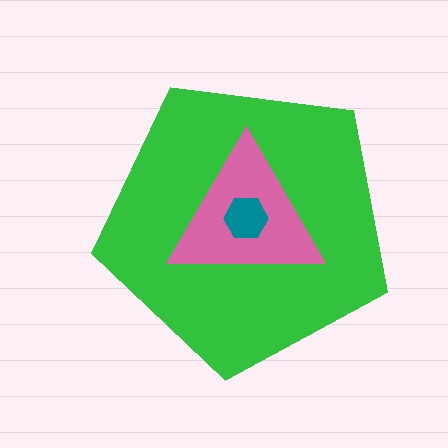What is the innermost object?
The teal hexagon.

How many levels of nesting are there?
3.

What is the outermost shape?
The green pentagon.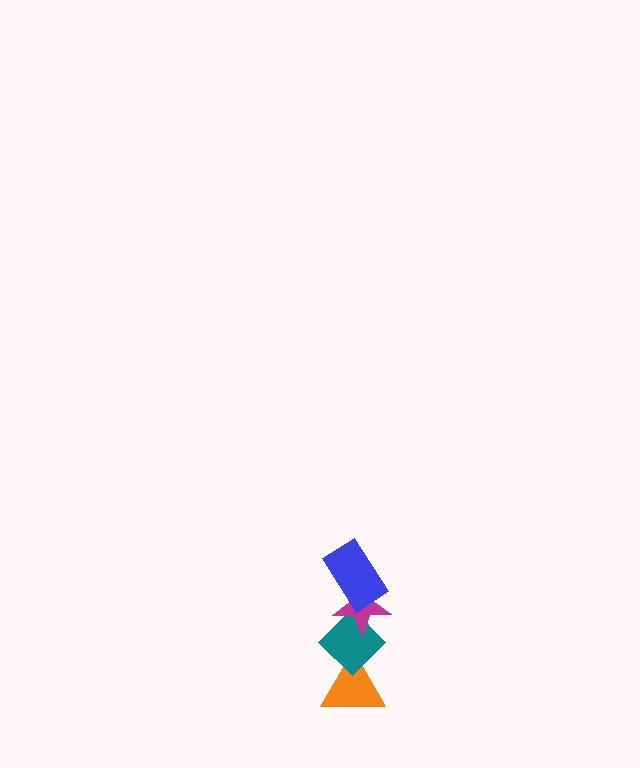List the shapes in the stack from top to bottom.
From top to bottom: the blue rectangle, the magenta star, the teal diamond, the orange triangle.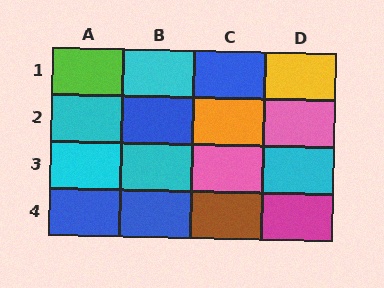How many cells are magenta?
1 cell is magenta.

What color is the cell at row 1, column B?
Cyan.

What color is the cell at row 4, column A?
Blue.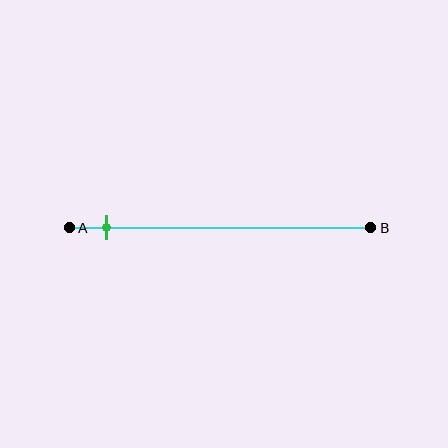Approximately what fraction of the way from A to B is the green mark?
The green mark is approximately 10% of the way from A to B.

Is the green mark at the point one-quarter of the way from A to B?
No, the mark is at about 10% from A, not at the 25% one-quarter point.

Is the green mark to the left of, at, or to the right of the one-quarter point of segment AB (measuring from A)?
The green mark is to the left of the one-quarter point of segment AB.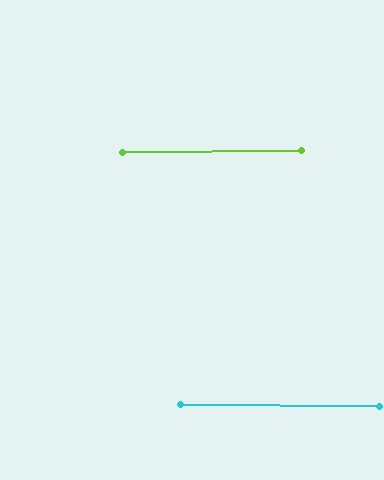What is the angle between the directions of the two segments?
Approximately 2 degrees.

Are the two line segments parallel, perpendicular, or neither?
Parallel — their directions differ by only 1.5°.